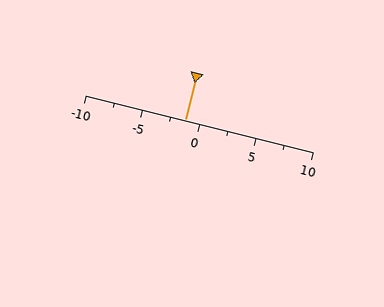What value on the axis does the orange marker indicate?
The marker indicates approximately -1.2.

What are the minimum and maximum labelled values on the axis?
The axis runs from -10 to 10.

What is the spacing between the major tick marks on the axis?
The major ticks are spaced 5 apart.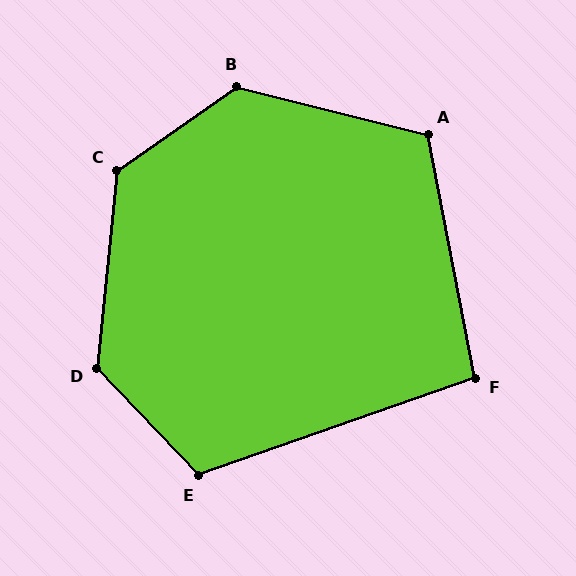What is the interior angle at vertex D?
Approximately 131 degrees (obtuse).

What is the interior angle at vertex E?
Approximately 114 degrees (obtuse).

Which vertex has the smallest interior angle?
F, at approximately 99 degrees.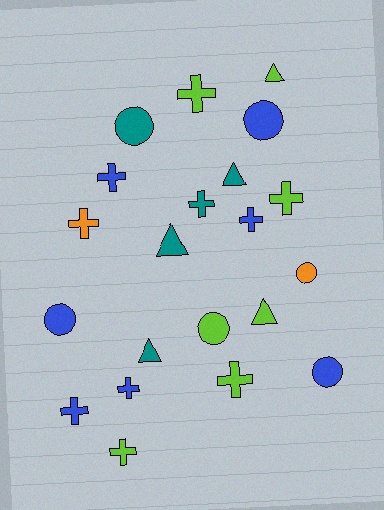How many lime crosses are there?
There are 4 lime crosses.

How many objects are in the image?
There are 21 objects.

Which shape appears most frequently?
Cross, with 10 objects.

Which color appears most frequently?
Lime, with 7 objects.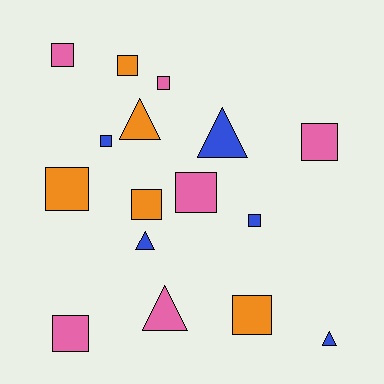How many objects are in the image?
There are 16 objects.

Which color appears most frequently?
Pink, with 6 objects.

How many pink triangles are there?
There is 1 pink triangle.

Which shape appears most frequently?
Square, with 11 objects.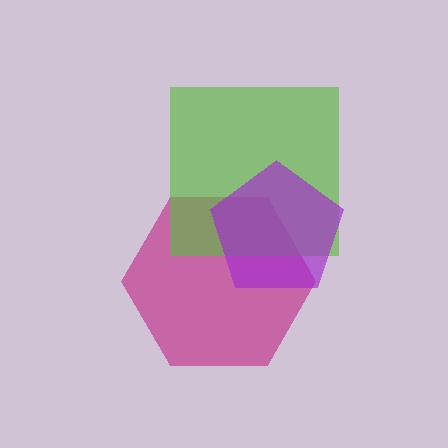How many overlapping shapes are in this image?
There are 3 overlapping shapes in the image.